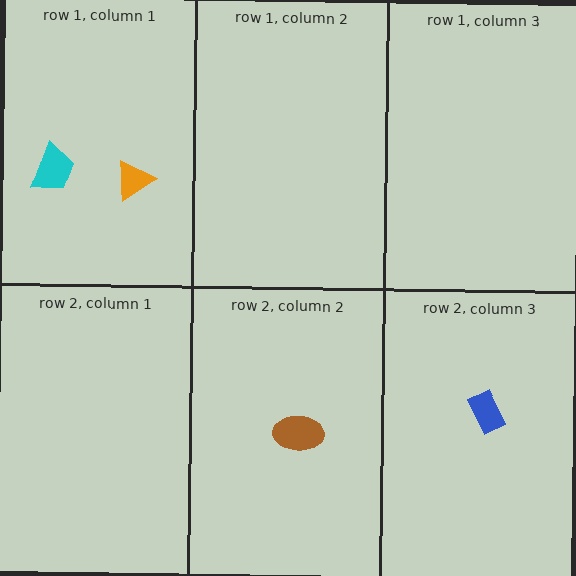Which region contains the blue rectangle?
The row 2, column 3 region.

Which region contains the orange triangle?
The row 1, column 1 region.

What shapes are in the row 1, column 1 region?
The cyan trapezoid, the orange triangle.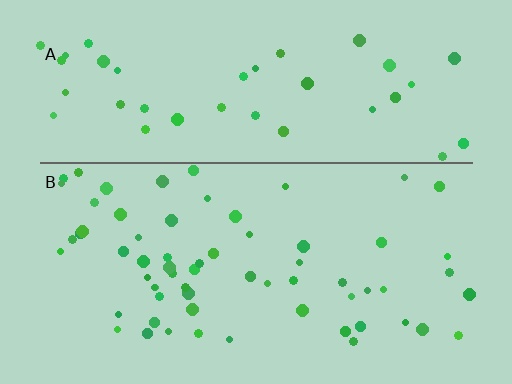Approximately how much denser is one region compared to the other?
Approximately 1.5× — region B over region A.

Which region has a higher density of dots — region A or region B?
B (the bottom).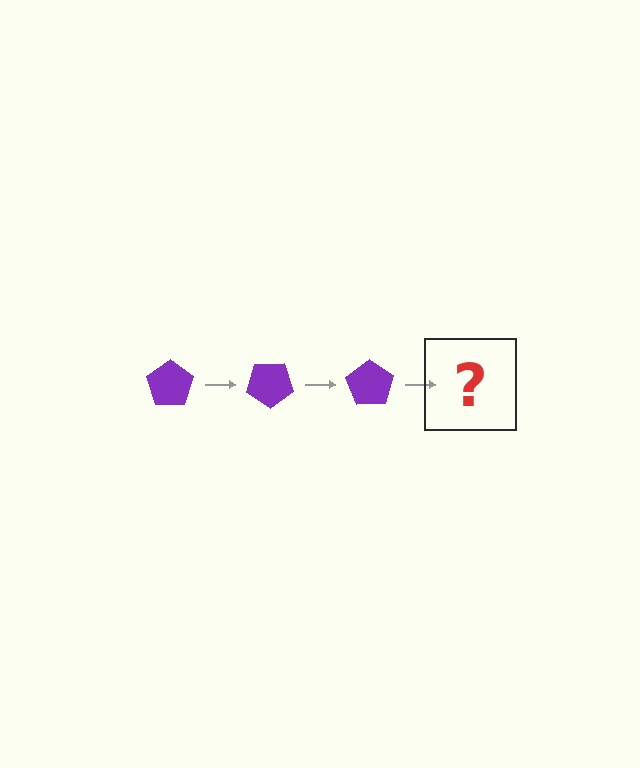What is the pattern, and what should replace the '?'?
The pattern is that the pentagon rotates 35 degrees each step. The '?' should be a purple pentagon rotated 105 degrees.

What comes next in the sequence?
The next element should be a purple pentagon rotated 105 degrees.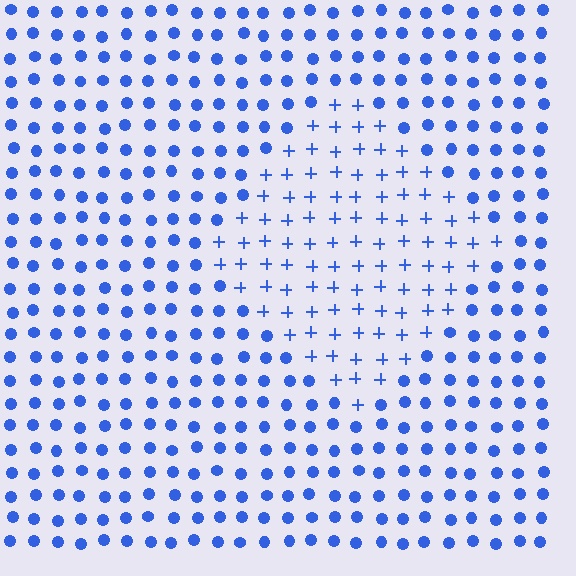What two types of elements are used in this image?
The image uses plus signs inside the diamond region and circles outside it.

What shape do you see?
I see a diamond.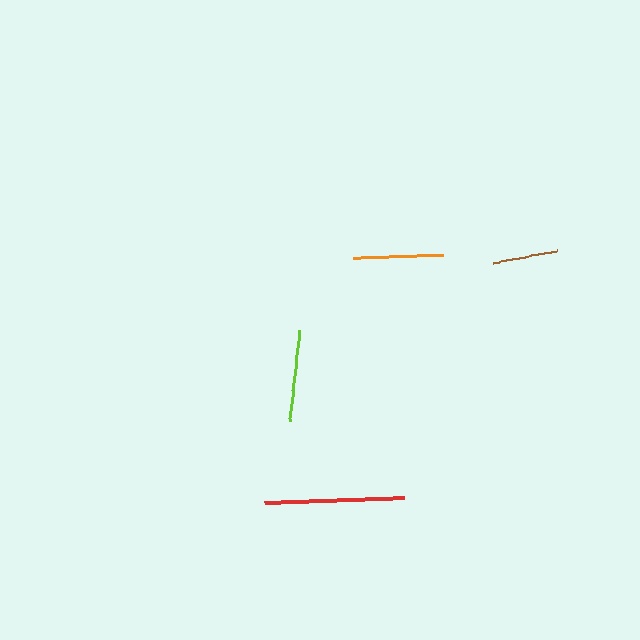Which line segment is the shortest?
The brown line is the shortest at approximately 65 pixels.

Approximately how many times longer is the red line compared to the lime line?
The red line is approximately 1.5 times the length of the lime line.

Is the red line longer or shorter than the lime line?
The red line is longer than the lime line.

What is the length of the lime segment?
The lime segment is approximately 91 pixels long.